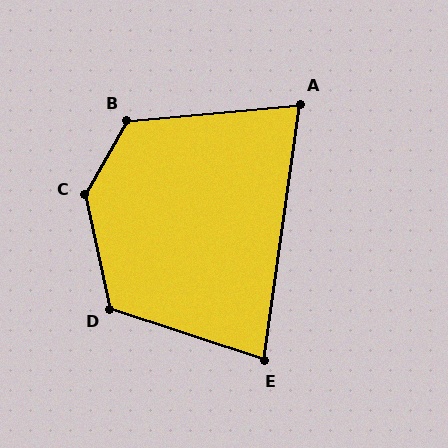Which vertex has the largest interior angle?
C, at approximately 138 degrees.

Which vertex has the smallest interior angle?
A, at approximately 77 degrees.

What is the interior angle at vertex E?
Approximately 80 degrees (acute).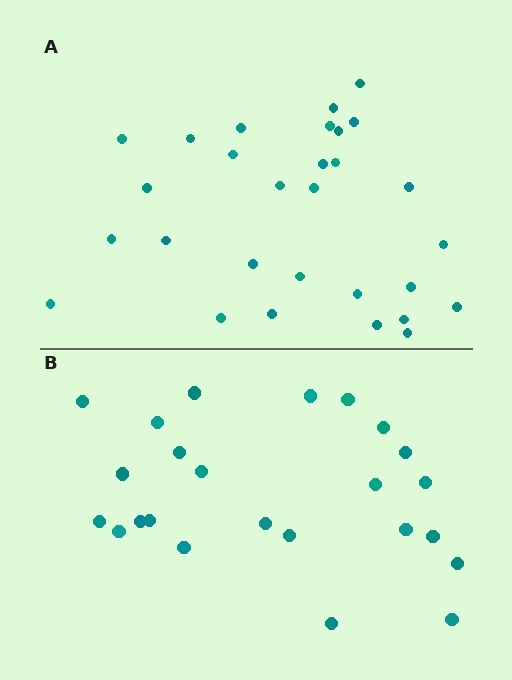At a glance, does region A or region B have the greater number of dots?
Region A (the top region) has more dots.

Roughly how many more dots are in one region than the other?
Region A has about 5 more dots than region B.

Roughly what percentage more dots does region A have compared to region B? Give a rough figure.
About 20% more.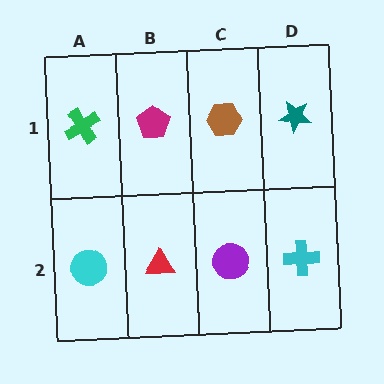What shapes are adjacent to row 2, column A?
A green cross (row 1, column A), a red triangle (row 2, column B).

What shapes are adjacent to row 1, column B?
A red triangle (row 2, column B), a green cross (row 1, column A), a brown hexagon (row 1, column C).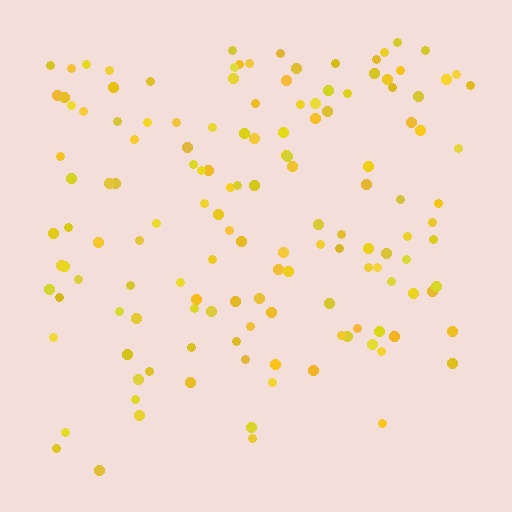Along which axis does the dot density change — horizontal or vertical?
Vertical.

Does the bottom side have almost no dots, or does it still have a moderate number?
Still a moderate number, just noticeably fewer than the top.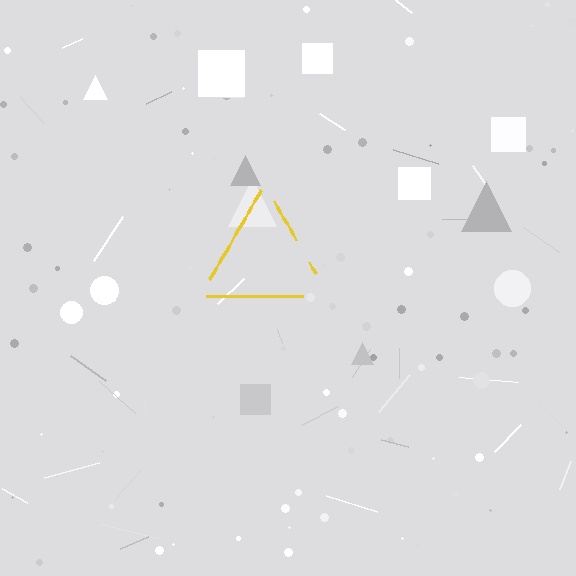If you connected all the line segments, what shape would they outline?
They would outline a triangle.